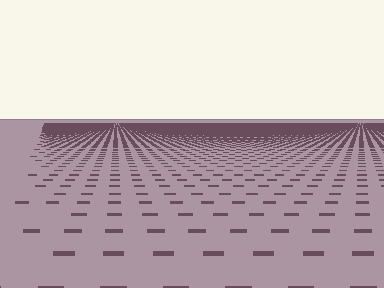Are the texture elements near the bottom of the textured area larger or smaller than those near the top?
Larger. Near the bottom, elements are closer to the viewer and appear at a bigger on-screen size.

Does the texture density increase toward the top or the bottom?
Density increases toward the top.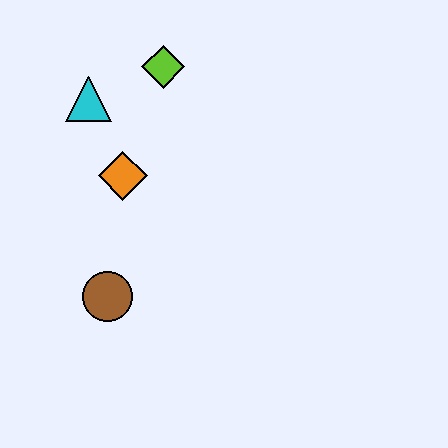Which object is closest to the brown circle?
The orange diamond is closest to the brown circle.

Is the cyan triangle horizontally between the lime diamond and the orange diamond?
No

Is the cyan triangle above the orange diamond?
Yes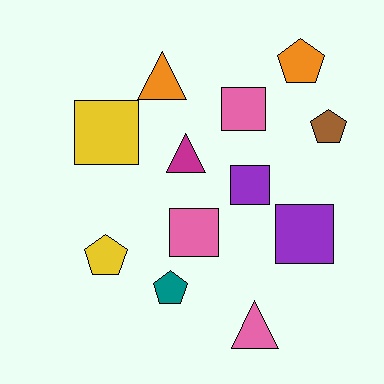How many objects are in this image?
There are 12 objects.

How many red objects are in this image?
There are no red objects.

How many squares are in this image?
There are 5 squares.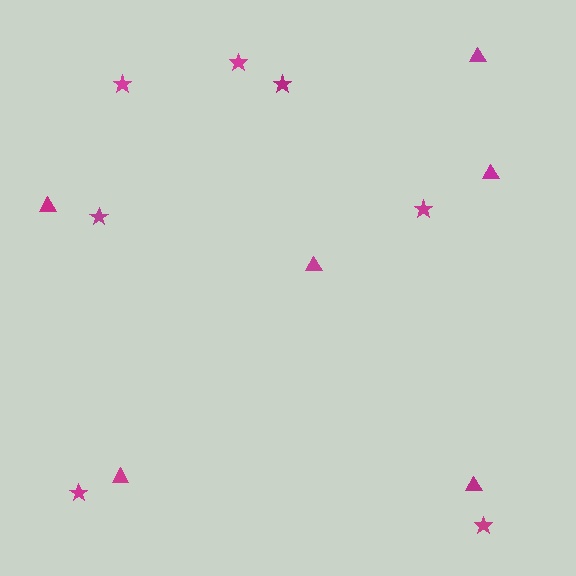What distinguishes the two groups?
There are 2 groups: one group of stars (7) and one group of triangles (6).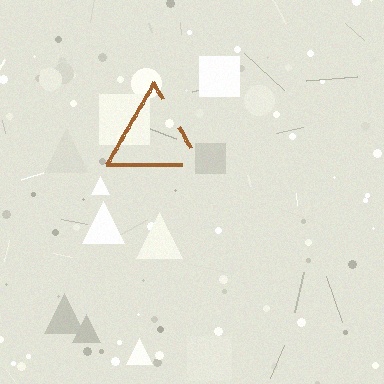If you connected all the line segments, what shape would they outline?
They would outline a triangle.